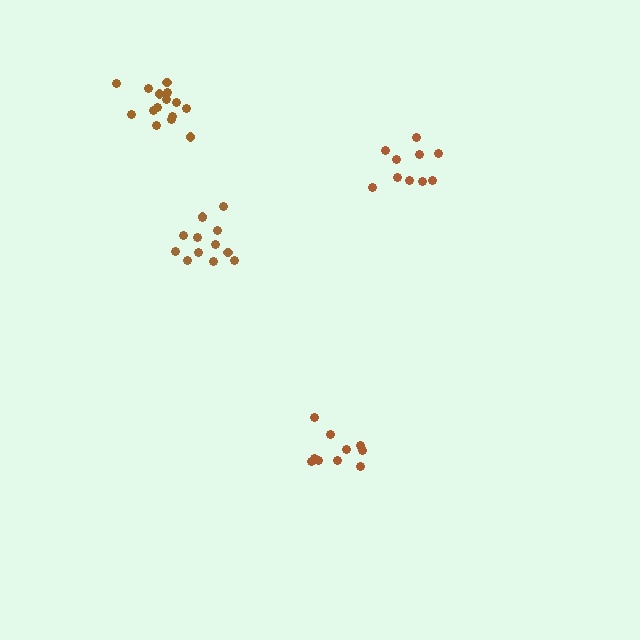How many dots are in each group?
Group 1: 10 dots, Group 2: 15 dots, Group 3: 10 dots, Group 4: 13 dots (48 total).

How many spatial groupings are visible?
There are 4 spatial groupings.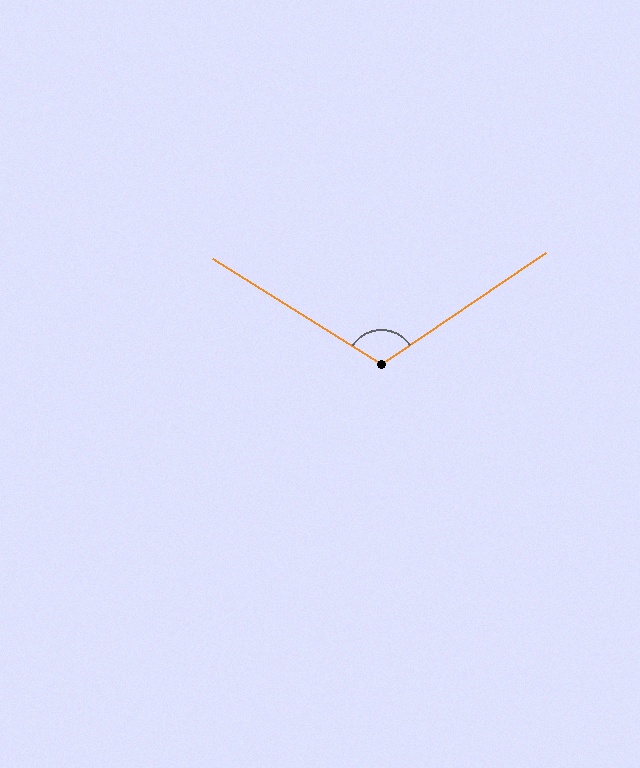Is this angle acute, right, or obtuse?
It is obtuse.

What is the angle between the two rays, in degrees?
Approximately 114 degrees.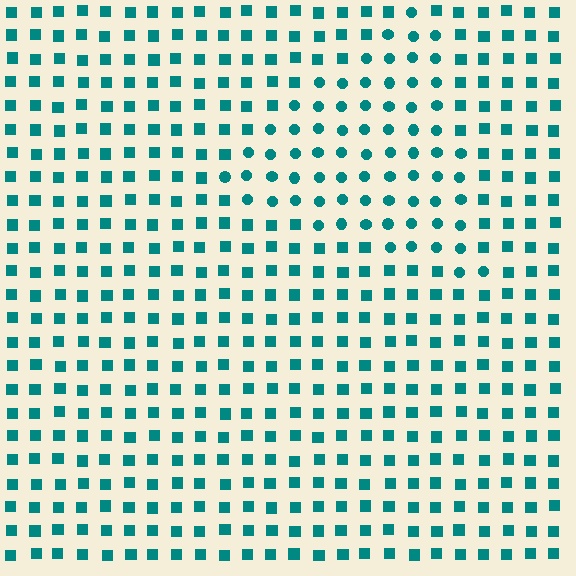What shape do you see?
I see a triangle.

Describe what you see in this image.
The image is filled with small teal elements arranged in a uniform grid. A triangle-shaped region contains circles, while the surrounding area contains squares. The boundary is defined purely by the change in element shape.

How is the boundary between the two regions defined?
The boundary is defined by a change in element shape: circles inside vs. squares outside. All elements share the same color and spacing.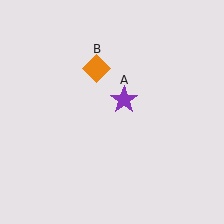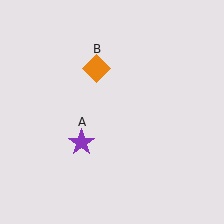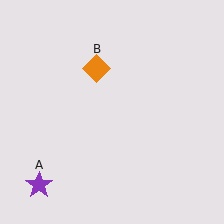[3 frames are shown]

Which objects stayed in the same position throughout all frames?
Orange diamond (object B) remained stationary.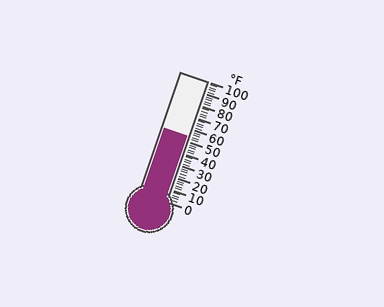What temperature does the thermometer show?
The thermometer shows approximately 54°F.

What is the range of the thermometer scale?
The thermometer scale ranges from 0°F to 100°F.